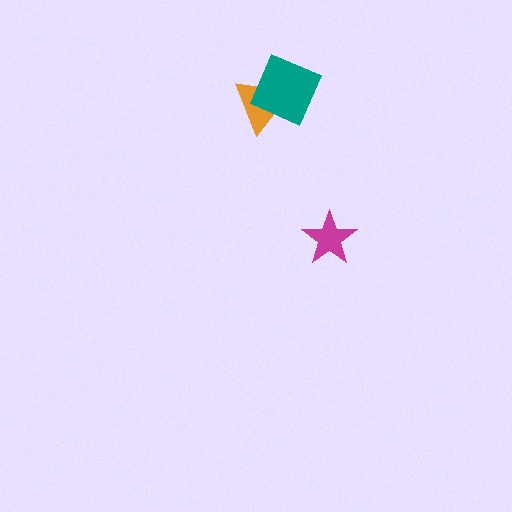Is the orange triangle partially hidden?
Yes, it is partially covered by another shape.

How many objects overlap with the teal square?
1 object overlaps with the teal square.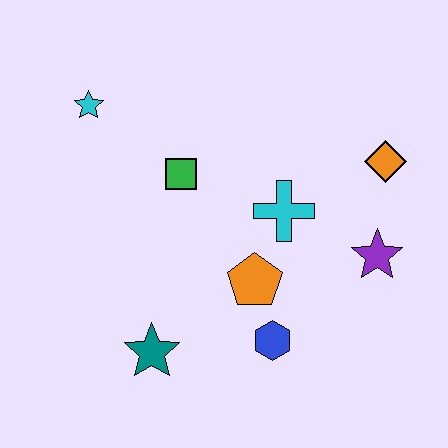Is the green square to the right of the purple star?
No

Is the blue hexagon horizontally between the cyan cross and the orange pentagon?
Yes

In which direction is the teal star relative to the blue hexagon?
The teal star is to the left of the blue hexagon.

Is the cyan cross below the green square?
Yes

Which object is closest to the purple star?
The orange diamond is closest to the purple star.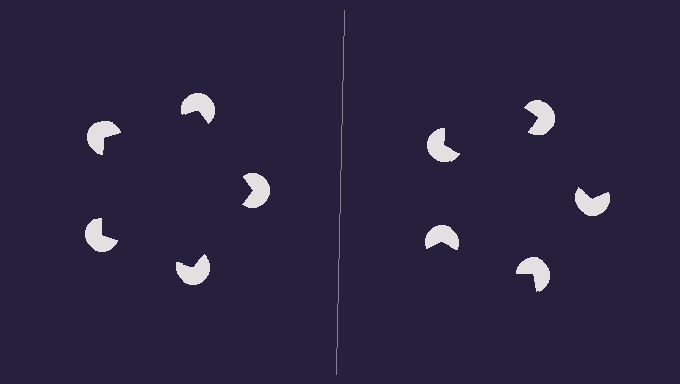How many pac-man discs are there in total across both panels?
10 — 5 on each side.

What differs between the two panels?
The pac-man discs are positioned identically on both sides; only the wedge orientations differ. On the left they align to a pentagon; on the right they are misaligned.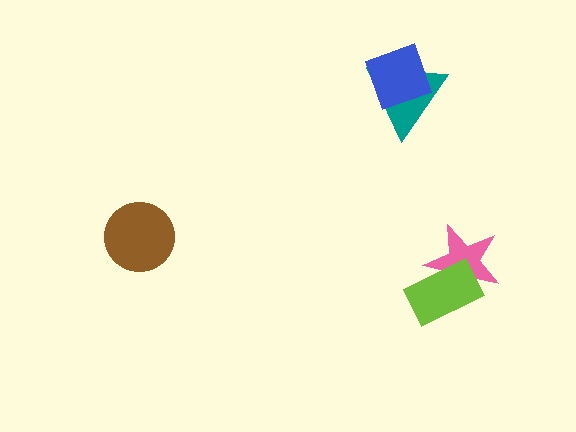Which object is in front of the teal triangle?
The blue diamond is in front of the teal triangle.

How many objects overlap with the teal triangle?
1 object overlaps with the teal triangle.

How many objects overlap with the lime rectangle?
1 object overlaps with the lime rectangle.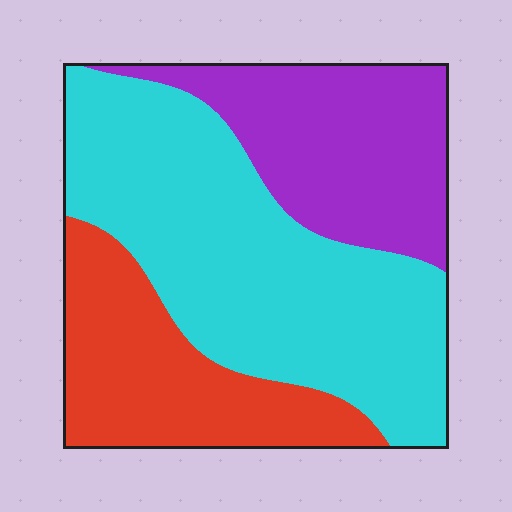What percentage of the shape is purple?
Purple covers 27% of the shape.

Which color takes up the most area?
Cyan, at roughly 50%.